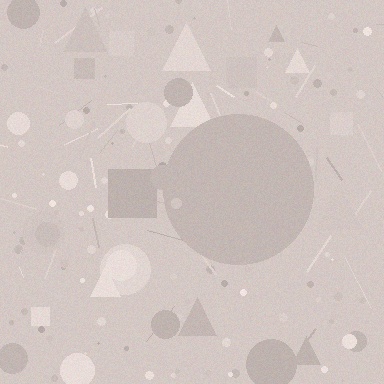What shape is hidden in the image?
A circle is hidden in the image.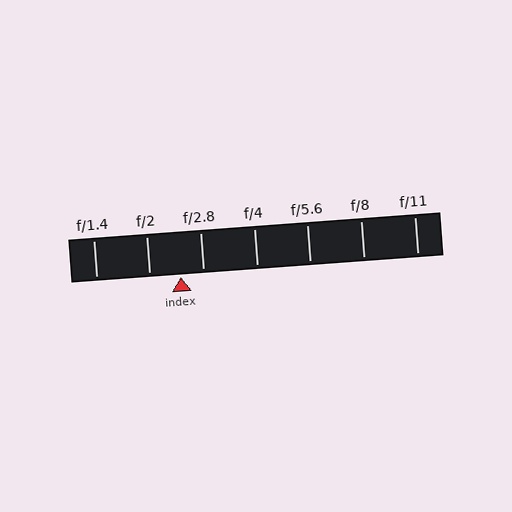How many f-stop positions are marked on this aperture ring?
There are 7 f-stop positions marked.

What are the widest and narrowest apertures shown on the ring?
The widest aperture shown is f/1.4 and the narrowest is f/11.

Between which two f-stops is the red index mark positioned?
The index mark is between f/2 and f/2.8.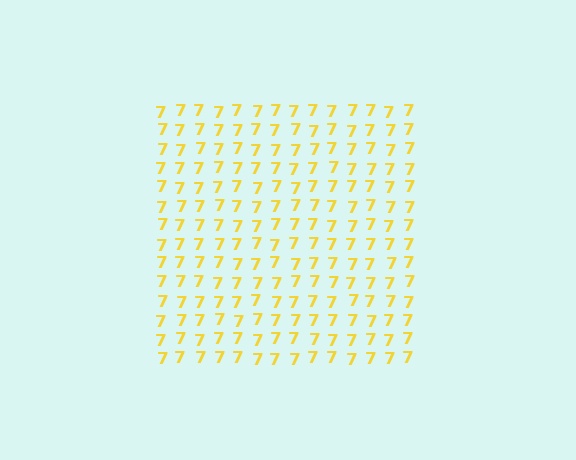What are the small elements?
The small elements are digit 7's.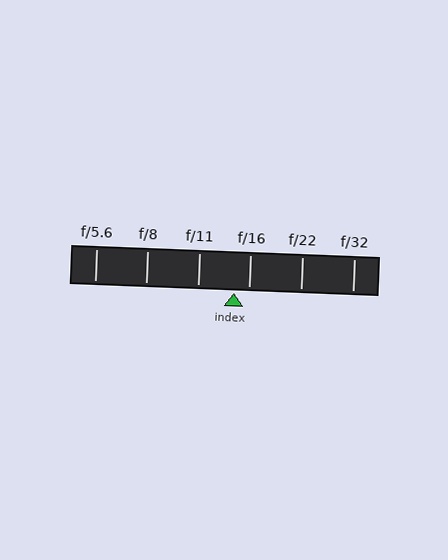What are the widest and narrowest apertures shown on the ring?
The widest aperture shown is f/5.6 and the narrowest is f/32.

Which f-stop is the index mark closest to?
The index mark is closest to f/16.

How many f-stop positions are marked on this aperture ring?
There are 6 f-stop positions marked.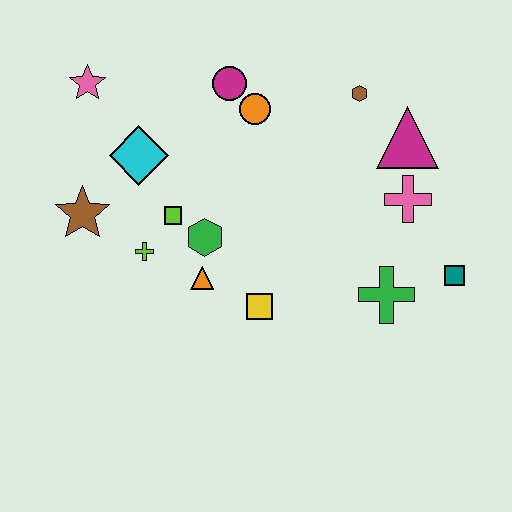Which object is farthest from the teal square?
The pink star is farthest from the teal square.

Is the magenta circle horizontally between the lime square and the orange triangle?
No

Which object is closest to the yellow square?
The orange triangle is closest to the yellow square.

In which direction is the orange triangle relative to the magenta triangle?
The orange triangle is to the left of the magenta triangle.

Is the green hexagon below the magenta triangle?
Yes